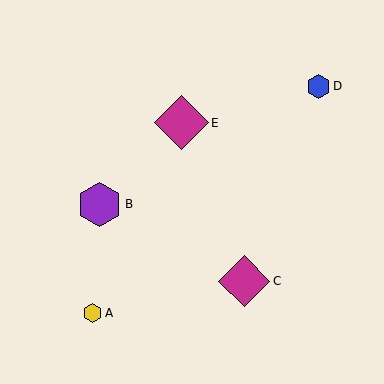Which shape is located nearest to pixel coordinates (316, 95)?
The blue hexagon (labeled D) at (318, 86) is nearest to that location.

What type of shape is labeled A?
Shape A is a yellow hexagon.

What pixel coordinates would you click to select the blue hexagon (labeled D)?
Click at (318, 86) to select the blue hexagon D.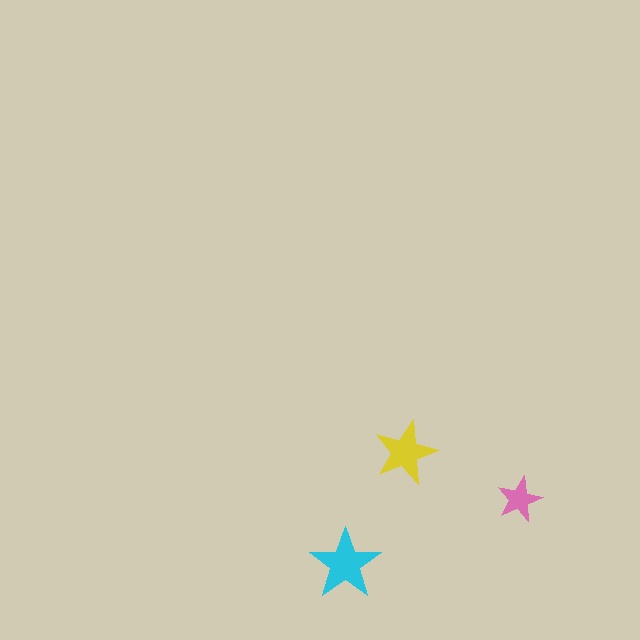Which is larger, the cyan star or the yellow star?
The cyan one.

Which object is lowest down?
The cyan star is bottommost.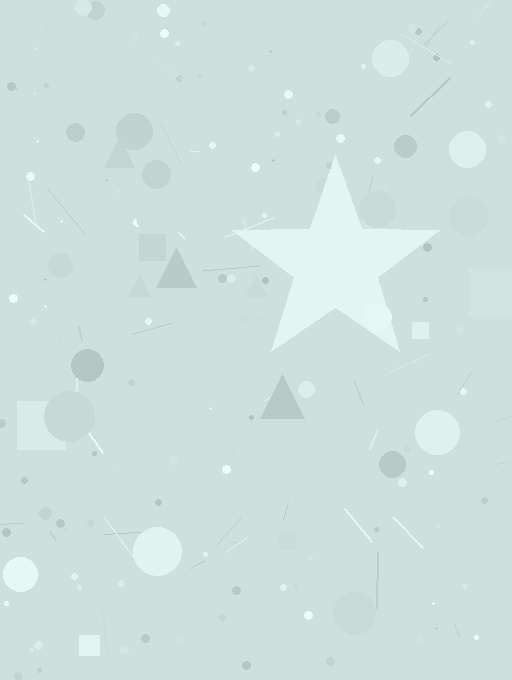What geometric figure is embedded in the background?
A star is embedded in the background.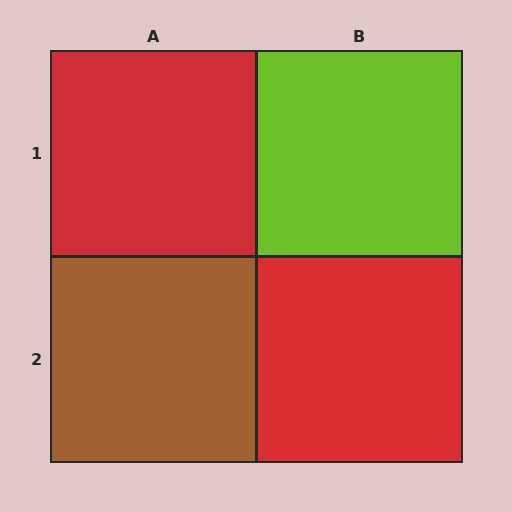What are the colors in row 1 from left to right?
Red, lime.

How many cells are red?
2 cells are red.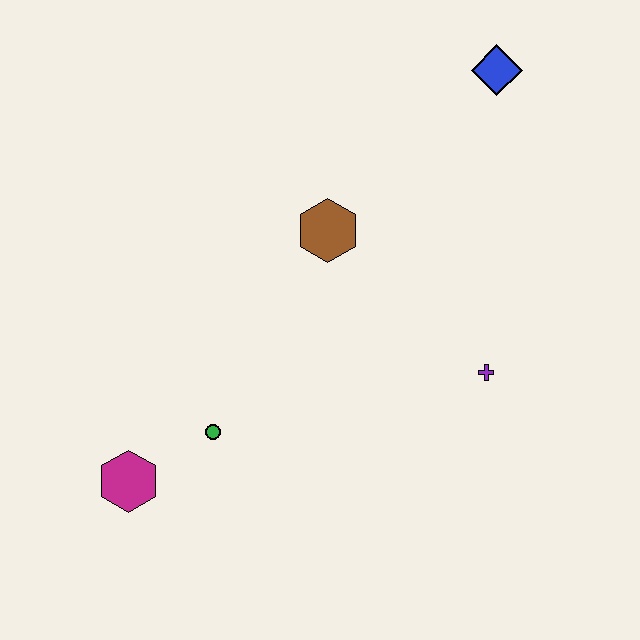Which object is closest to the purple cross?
The brown hexagon is closest to the purple cross.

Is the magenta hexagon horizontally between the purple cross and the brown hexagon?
No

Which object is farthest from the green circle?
The blue diamond is farthest from the green circle.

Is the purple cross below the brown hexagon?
Yes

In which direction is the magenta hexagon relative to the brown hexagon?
The magenta hexagon is below the brown hexagon.